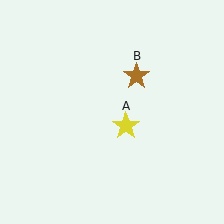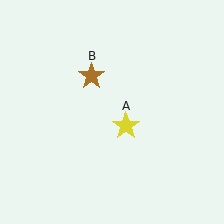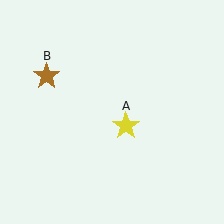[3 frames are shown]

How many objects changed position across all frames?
1 object changed position: brown star (object B).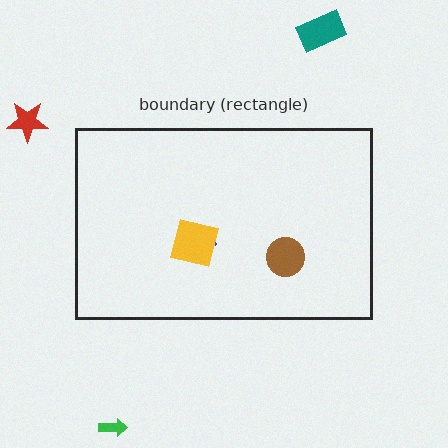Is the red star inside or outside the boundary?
Outside.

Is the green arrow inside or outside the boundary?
Outside.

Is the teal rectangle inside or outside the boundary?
Outside.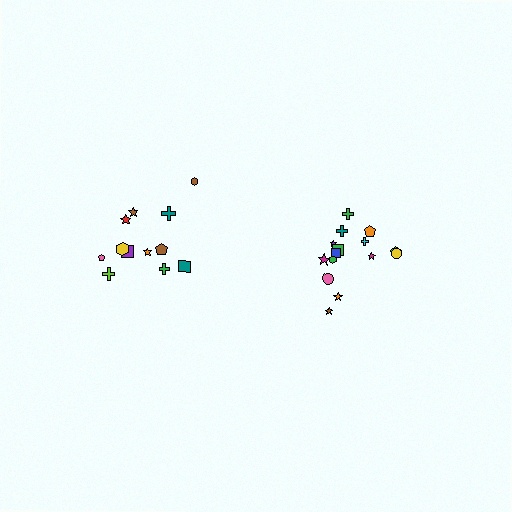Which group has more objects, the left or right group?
The right group.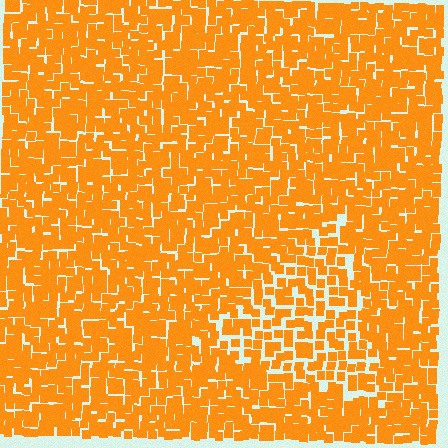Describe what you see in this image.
The image contains small orange elements arranged at two different densities. A triangle-shaped region is visible where the elements are less densely packed than the surrounding area.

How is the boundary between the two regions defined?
The boundary is defined by a change in element density (approximately 1.6x ratio). All elements are the same color, size, and shape.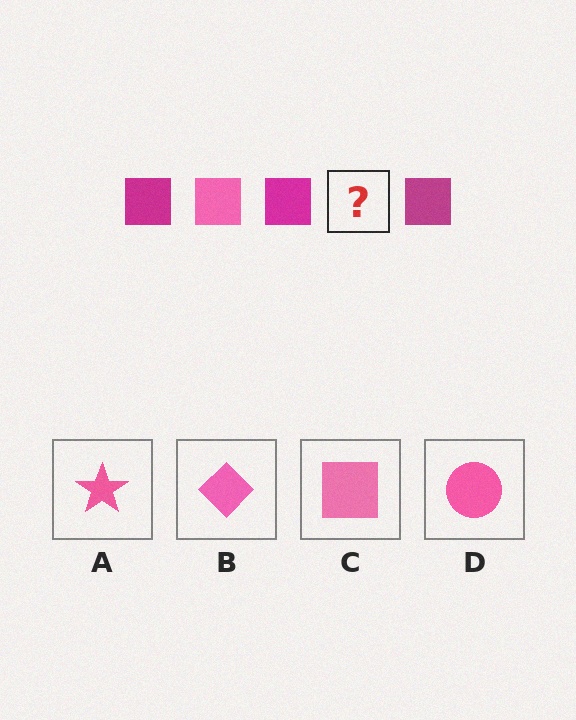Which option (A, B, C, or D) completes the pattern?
C.